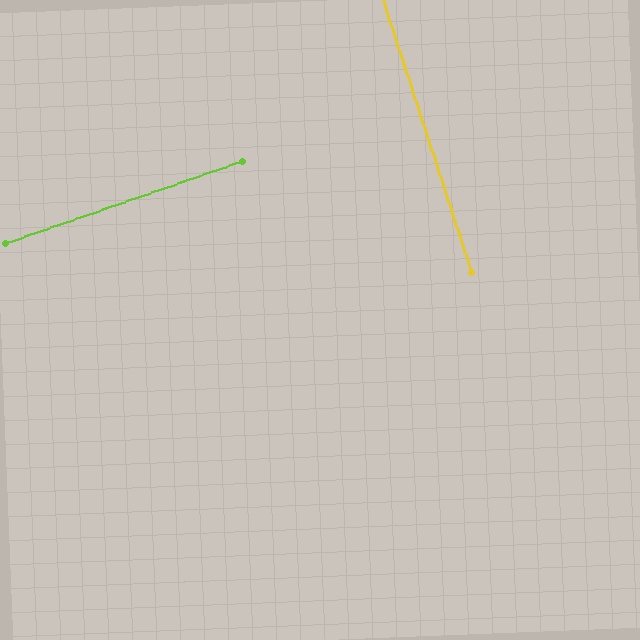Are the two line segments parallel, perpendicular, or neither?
Perpendicular — they meet at approximately 89°.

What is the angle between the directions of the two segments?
Approximately 89 degrees.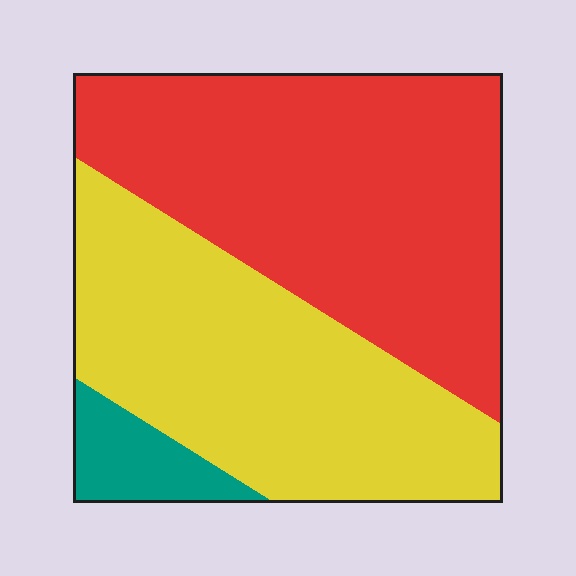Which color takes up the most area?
Red, at roughly 50%.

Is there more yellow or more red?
Red.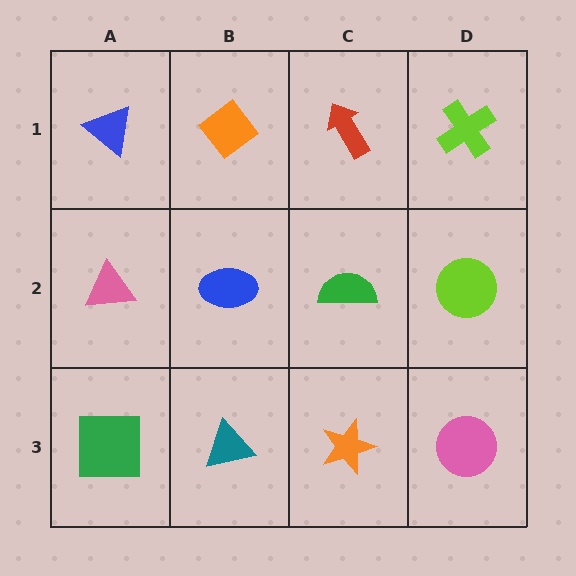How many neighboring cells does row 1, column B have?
3.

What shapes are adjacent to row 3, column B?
A blue ellipse (row 2, column B), a green square (row 3, column A), an orange star (row 3, column C).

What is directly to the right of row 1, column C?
A lime cross.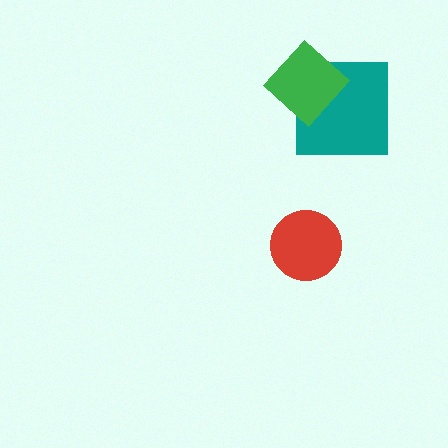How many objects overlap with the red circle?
0 objects overlap with the red circle.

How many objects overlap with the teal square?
1 object overlaps with the teal square.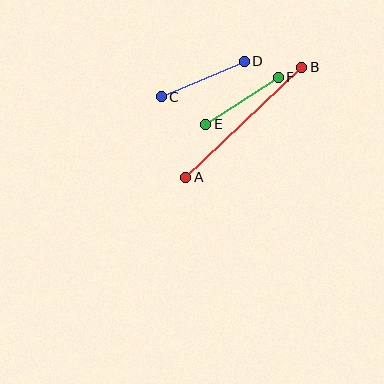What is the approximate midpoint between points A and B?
The midpoint is at approximately (244, 122) pixels.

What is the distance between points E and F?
The distance is approximately 86 pixels.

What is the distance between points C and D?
The distance is approximately 90 pixels.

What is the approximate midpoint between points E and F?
The midpoint is at approximately (242, 101) pixels.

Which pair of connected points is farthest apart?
Points A and B are farthest apart.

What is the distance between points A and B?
The distance is approximately 160 pixels.